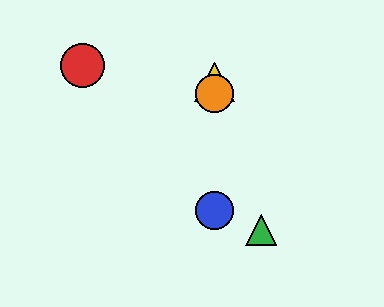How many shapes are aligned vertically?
4 shapes (the blue circle, the yellow triangle, the purple triangle, the orange circle) are aligned vertically.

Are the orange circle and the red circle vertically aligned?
No, the orange circle is at x≈214 and the red circle is at x≈82.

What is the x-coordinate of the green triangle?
The green triangle is at x≈261.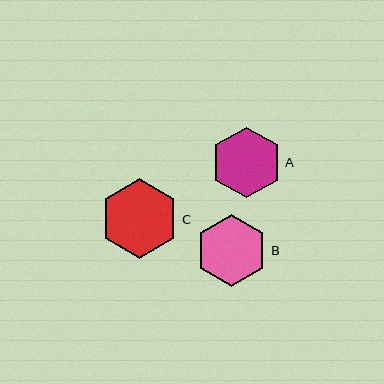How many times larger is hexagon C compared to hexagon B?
Hexagon C is approximately 1.1 times the size of hexagon B.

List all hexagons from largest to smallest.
From largest to smallest: C, B, A.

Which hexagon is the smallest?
Hexagon A is the smallest with a size of approximately 71 pixels.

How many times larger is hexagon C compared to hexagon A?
Hexagon C is approximately 1.1 times the size of hexagon A.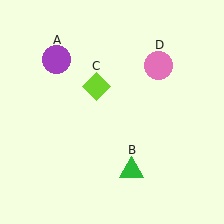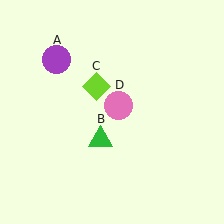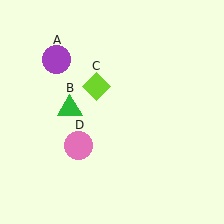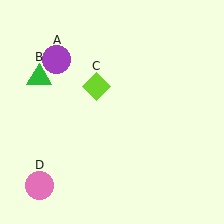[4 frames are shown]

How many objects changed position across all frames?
2 objects changed position: green triangle (object B), pink circle (object D).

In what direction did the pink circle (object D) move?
The pink circle (object D) moved down and to the left.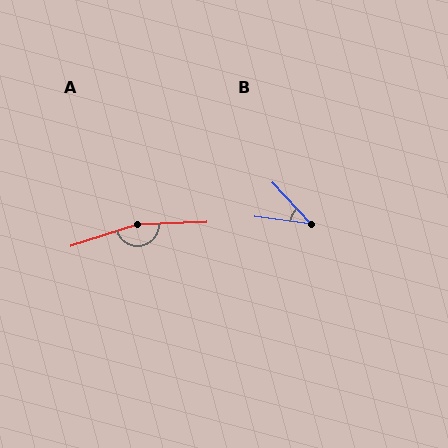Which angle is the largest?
A, at approximately 164 degrees.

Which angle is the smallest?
B, at approximately 39 degrees.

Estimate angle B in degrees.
Approximately 39 degrees.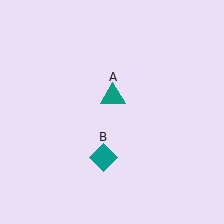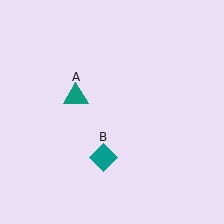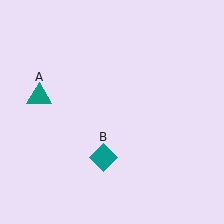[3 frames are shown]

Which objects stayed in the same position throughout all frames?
Teal diamond (object B) remained stationary.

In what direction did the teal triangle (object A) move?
The teal triangle (object A) moved left.